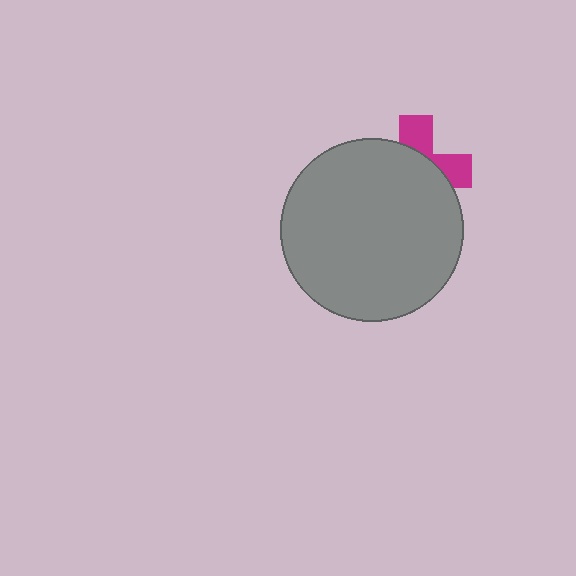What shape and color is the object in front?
The object in front is a gray circle.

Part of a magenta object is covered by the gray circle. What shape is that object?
It is a cross.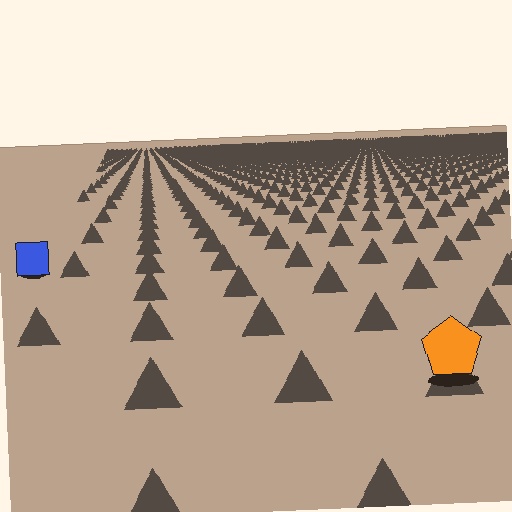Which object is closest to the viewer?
The orange pentagon is closest. The texture marks near it are larger and more spread out.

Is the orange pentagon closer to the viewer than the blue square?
Yes. The orange pentagon is closer — you can tell from the texture gradient: the ground texture is coarser near it.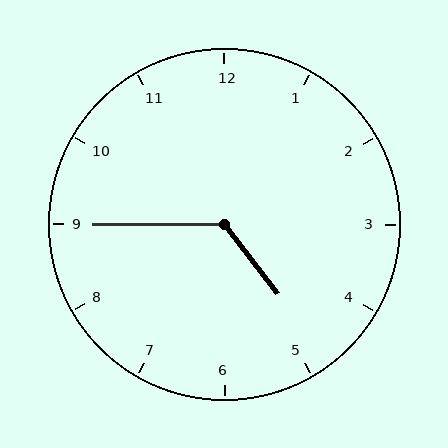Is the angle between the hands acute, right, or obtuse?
It is obtuse.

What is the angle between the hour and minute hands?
Approximately 128 degrees.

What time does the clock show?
4:45.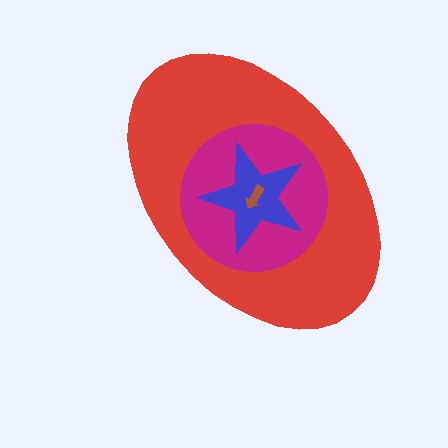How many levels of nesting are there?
4.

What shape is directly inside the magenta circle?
The blue star.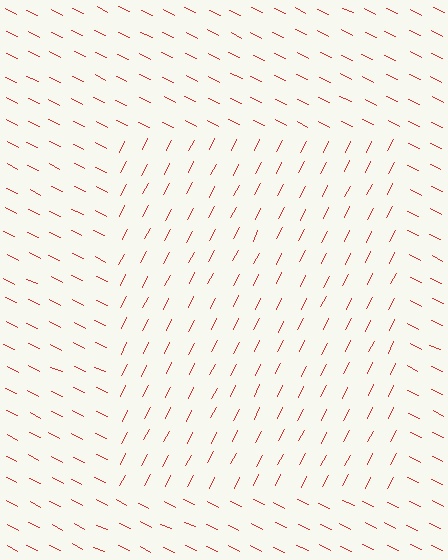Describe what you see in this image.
The image is filled with small red line segments. A rectangle region in the image has lines oriented differently from the surrounding lines, creating a visible texture boundary.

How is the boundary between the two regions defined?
The boundary is defined purely by a change in line orientation (approximately 89 degrees difference). All lines are the same color and thickness.